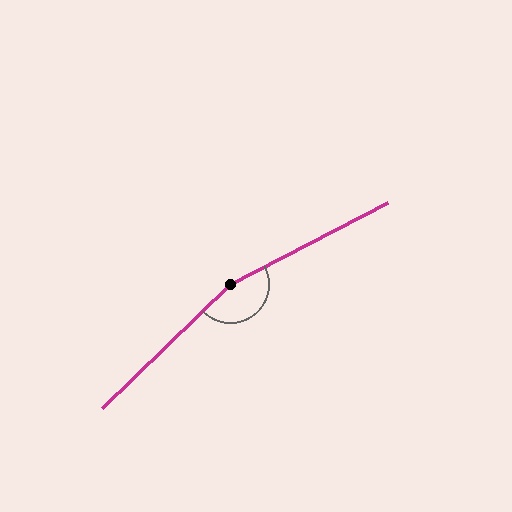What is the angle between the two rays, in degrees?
Approximately 163 degrees.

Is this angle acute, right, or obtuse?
It is obtuse.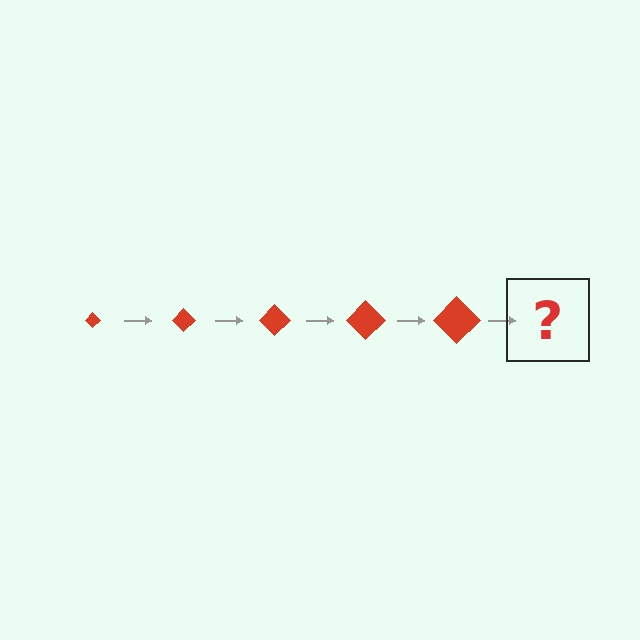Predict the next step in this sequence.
The next step is a red diamond, larger than the previous one.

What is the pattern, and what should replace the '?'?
The pattern is that the diamond gets progressively larger each step. The '?' should be a red diamond, larger than the previous one.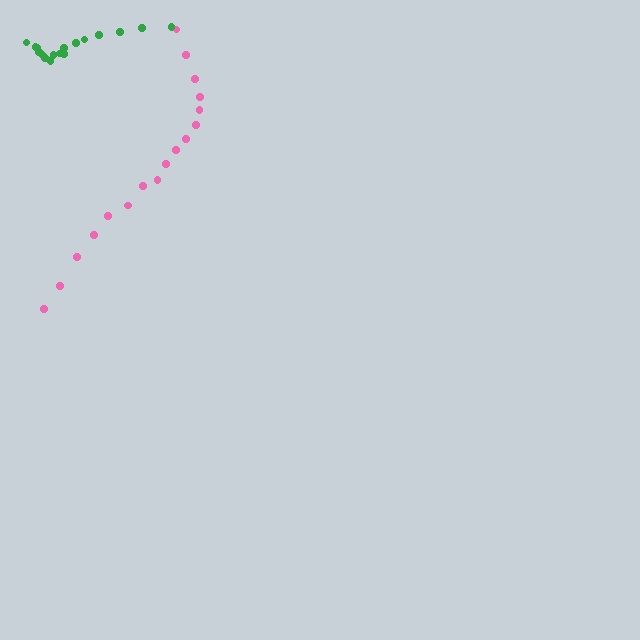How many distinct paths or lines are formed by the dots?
There are 2 distinct paths.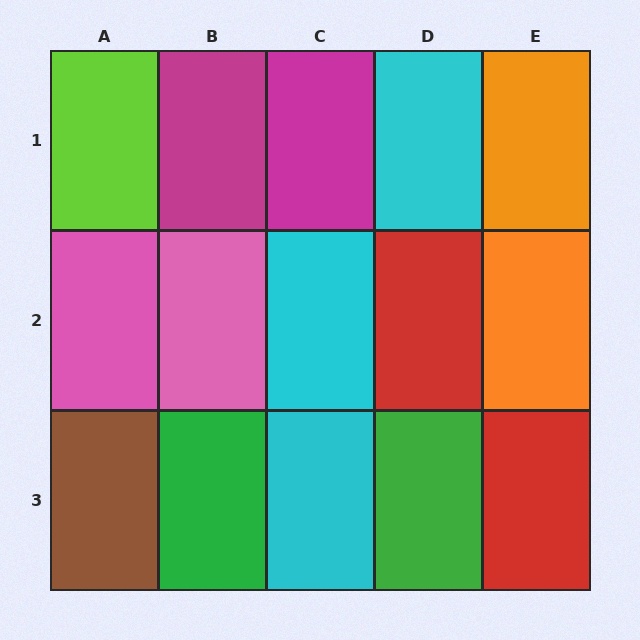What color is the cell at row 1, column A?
Lime.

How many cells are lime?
1 cell is lime.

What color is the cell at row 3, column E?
Red.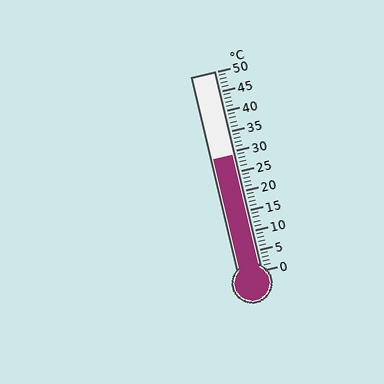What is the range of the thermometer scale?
The thermometer scale ranges from 0°C to 50°C.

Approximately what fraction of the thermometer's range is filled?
The thermometer is filled to approximately 60% of its range.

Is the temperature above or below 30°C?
The temperature is below 30°C.